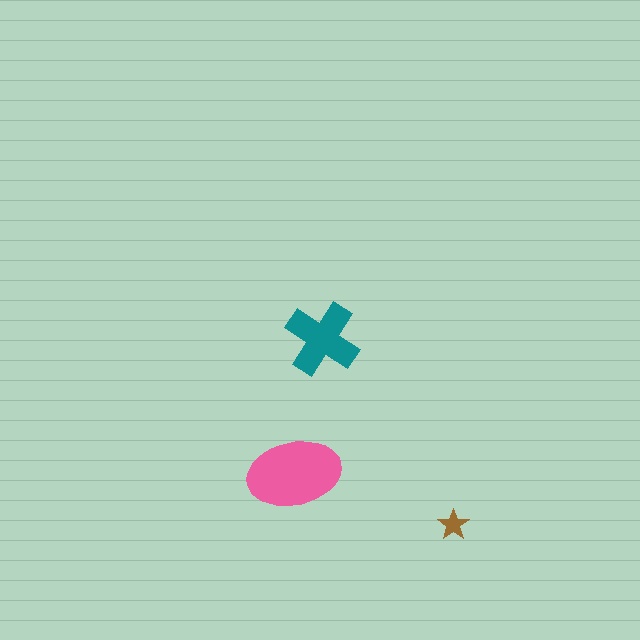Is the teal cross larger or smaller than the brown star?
Larger.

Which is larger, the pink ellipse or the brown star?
The pink ellipse.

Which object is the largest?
The pink ellipse.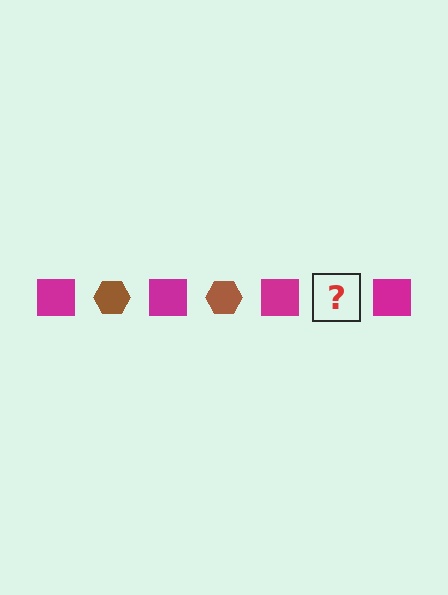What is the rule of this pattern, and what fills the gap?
The rule is that the pattern alternates between magenta square and brown hexagon. The gap should be filled with a brown hexagon.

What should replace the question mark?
The question mark should be replaced with a brown hexagon.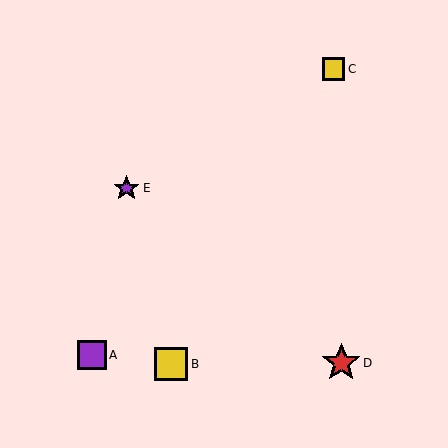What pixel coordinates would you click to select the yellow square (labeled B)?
Click at (171, 364) to select the yellow square B.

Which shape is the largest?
The red star (labeled D) is the largest.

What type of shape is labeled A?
Shape A is a purple square.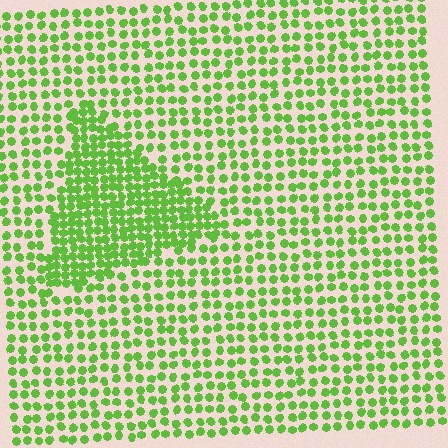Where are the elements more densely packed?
The elements are more densely packed inside the triangle boundary.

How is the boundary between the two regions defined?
The boundary is defined by a change in element density (approximately 1.8x ratio). All elements are the same color, size, and shape.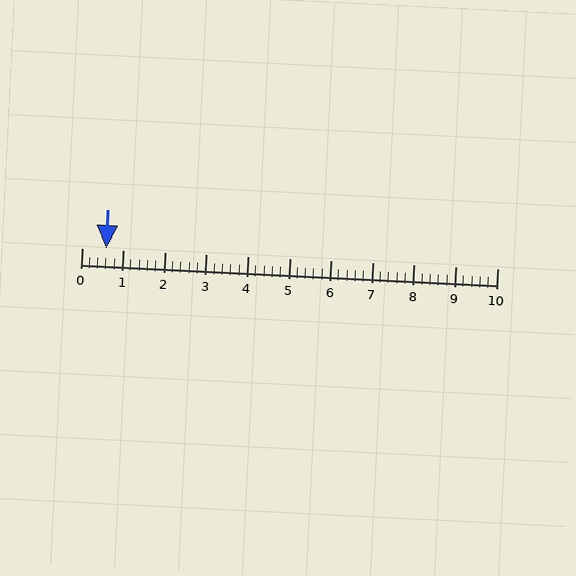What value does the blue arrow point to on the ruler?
The blue arrow points to approximately 0.6.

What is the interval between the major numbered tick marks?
The major tick marks are spaced 1 units apart.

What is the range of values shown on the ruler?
The ruler shows values from 0 to 10.